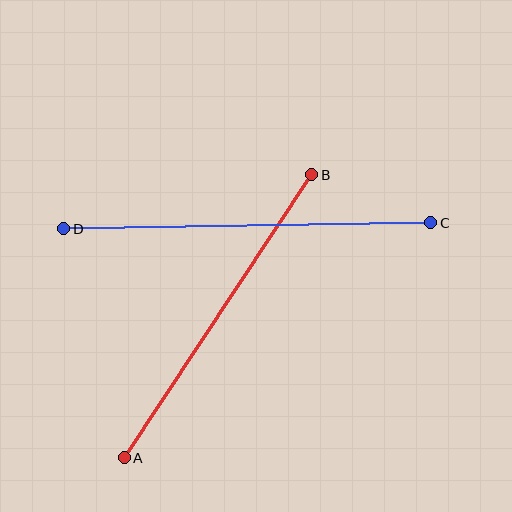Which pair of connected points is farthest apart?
Points C and D are farthest apart.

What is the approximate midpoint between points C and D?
The midpoint is at approximately (247, 226) pixels.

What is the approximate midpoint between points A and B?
The midpoint is at approximately (218, 316) pixels.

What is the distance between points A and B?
The distance is approximately 339 pixels.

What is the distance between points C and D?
The distance is approximately 367 pixels.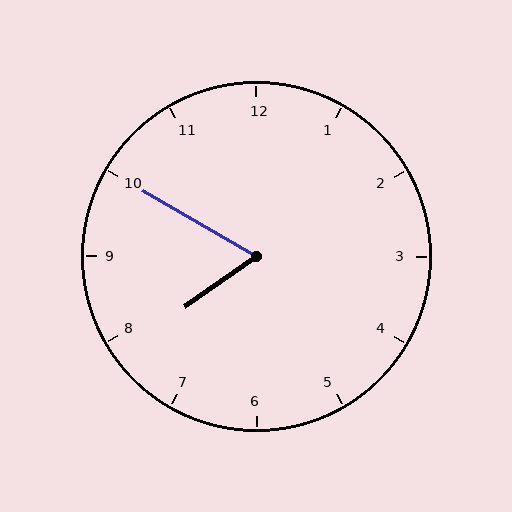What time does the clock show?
7:50.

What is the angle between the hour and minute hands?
Approximately 65 degrees.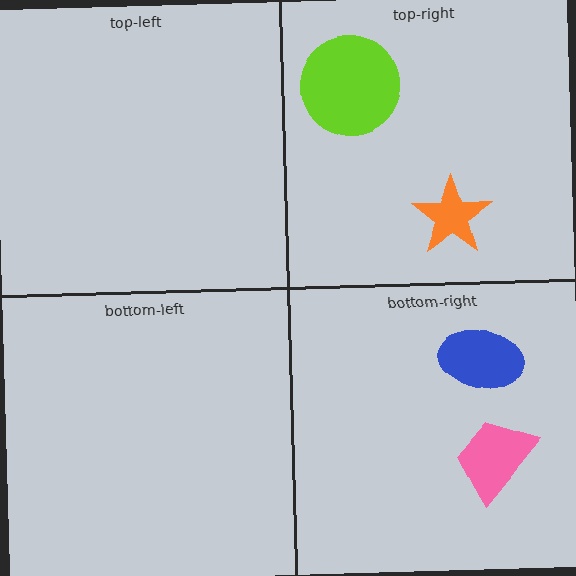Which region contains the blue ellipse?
The bottom-right region.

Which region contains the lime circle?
The top-right region.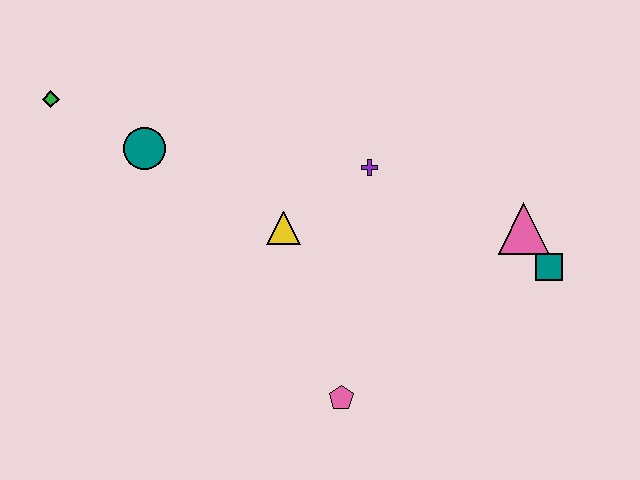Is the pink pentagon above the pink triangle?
No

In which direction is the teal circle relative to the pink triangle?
The teal circle is to the left of the pink triangle.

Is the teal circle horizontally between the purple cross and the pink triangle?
No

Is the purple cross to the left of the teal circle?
No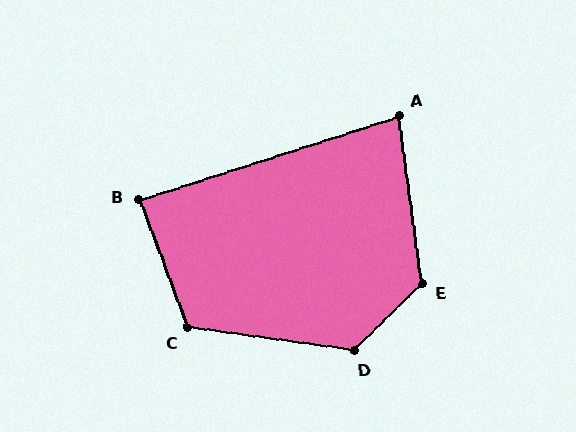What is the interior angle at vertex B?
Approximately 87 degrees (approximately right).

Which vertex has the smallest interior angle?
A, at approximately 80 degrees.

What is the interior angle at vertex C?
Approximately 119 degrees (obtuse).